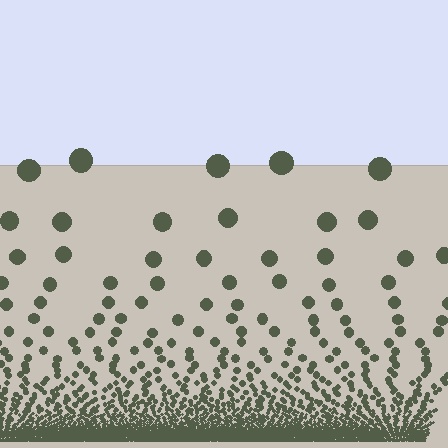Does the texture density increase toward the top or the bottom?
Density increases toward the bottom.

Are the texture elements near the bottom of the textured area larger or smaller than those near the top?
Smaller. The gradient is inverted — elements near the bottom are smaller and denser.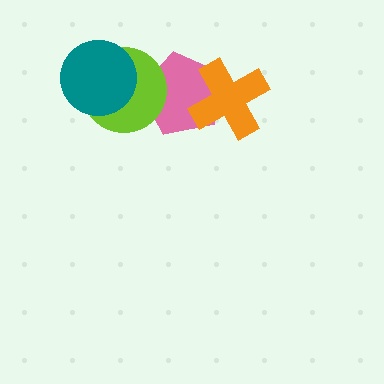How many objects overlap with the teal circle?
1 object overlaps with the teal circle.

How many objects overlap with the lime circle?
2 objects overlap with the lime circle.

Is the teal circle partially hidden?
No, no other shape covers it.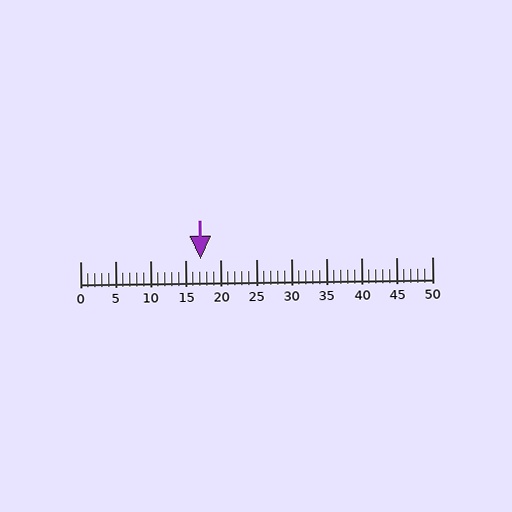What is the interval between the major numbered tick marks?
The major tick marks are spaced 5 units apart.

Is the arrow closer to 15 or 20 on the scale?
The arrow is closer to 15.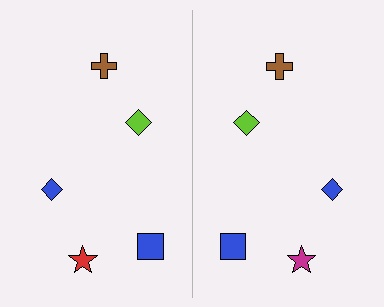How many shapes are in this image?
There are 10 shapes in this image.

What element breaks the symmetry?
The magenta star on the right side breaks the symmetry — its mirror counterpart is red.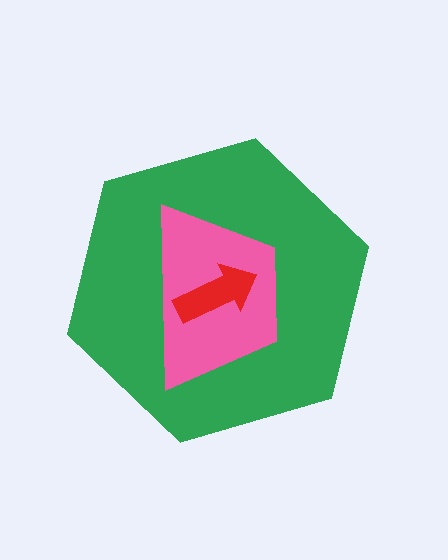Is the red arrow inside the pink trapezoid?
Yes.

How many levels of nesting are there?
3.